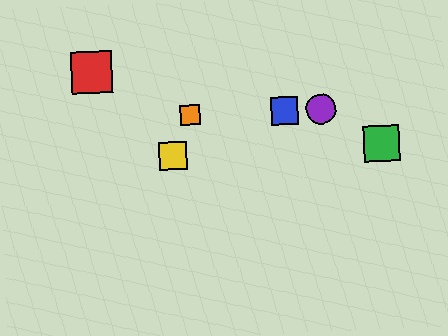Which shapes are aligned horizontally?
The blue square, the purple circle, the orange square are aligned horizontally.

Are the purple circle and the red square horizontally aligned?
No, the purple circle is at y≈109 and the red square is at y≈72.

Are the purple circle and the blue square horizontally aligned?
Yes, both are at y≈109.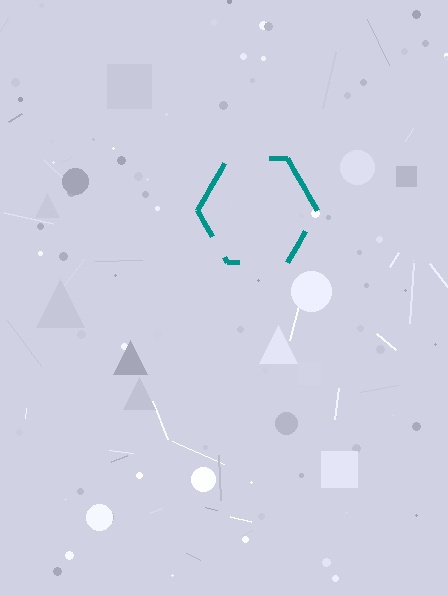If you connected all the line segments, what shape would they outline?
They would outline a hexagon.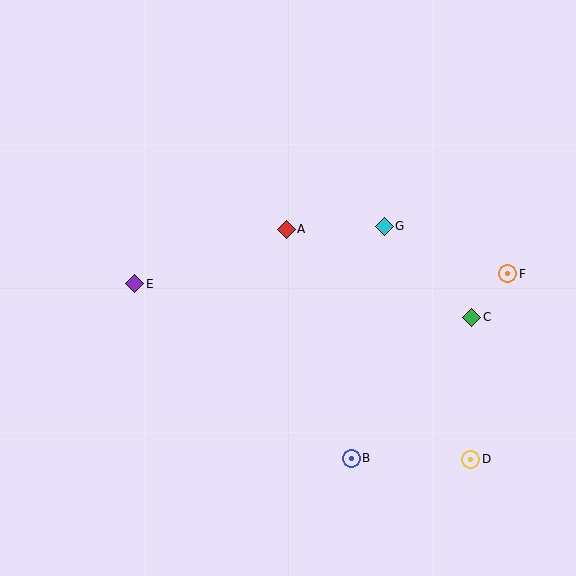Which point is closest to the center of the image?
Point A at (286, 229) is closest to the center.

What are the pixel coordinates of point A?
Point A is at (286, 229).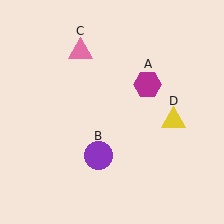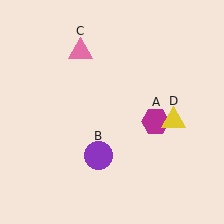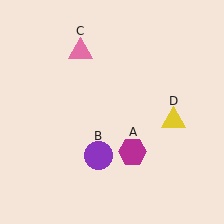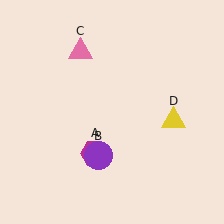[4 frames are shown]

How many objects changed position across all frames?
1 object changed position: magenta hexagon (object A).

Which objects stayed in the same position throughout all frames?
Purple circle (object B) and pink triangle (object C) and yellow triangle (object D) remained stationary.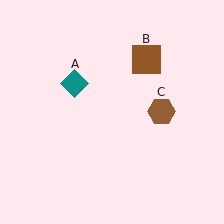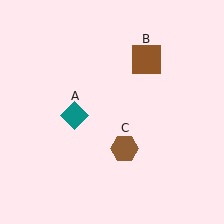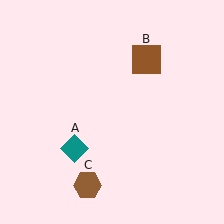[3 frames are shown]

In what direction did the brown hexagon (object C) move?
The brown hexagon (object C) moved down and to the left.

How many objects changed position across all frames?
2 objects changed position: teal diamond (object A), brown hexagon (object C).